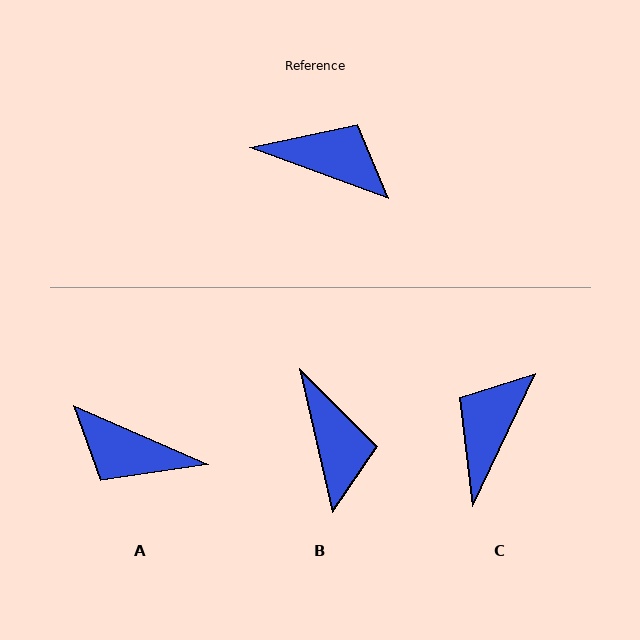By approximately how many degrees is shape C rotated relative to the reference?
Approximately 85 degrees counter-clockwise.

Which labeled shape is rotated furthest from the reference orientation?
A, about 176 degrees away.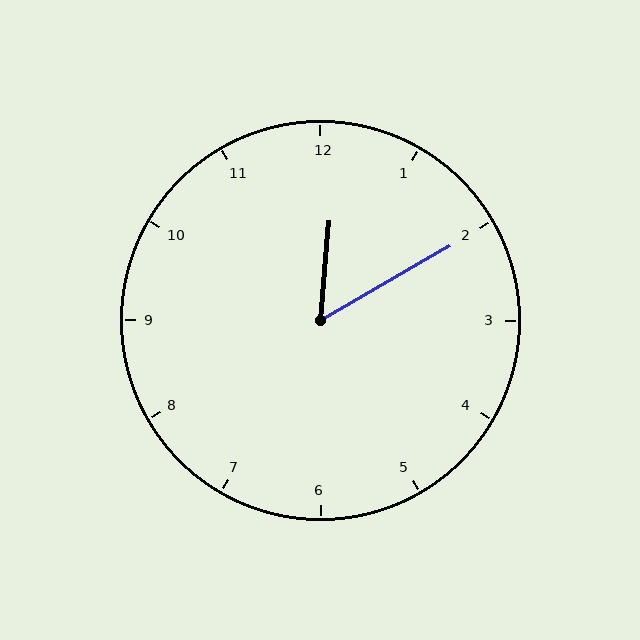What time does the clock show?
12:10.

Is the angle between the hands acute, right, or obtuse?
It is acute.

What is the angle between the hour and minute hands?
Approximately 55 degrees.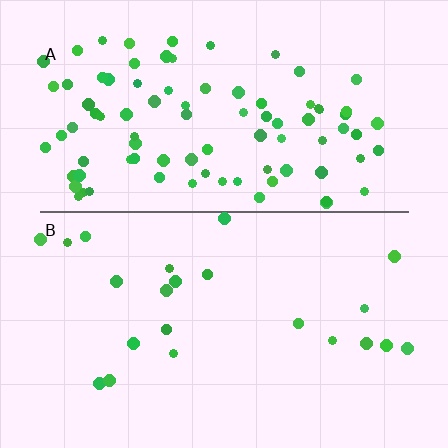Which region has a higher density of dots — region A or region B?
A (the top).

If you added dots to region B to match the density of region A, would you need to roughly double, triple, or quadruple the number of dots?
Approximately quadruple.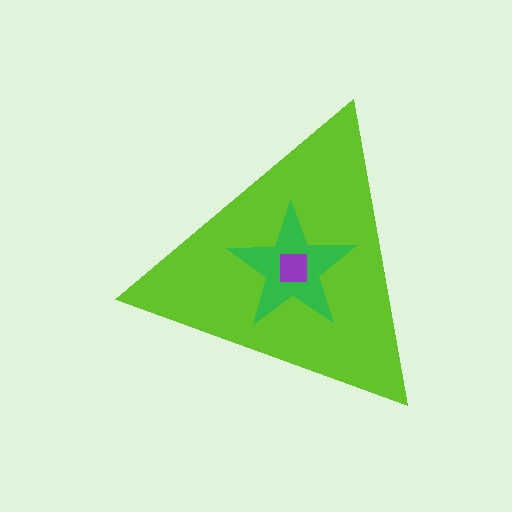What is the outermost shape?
The lime triangle.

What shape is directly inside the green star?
The purple square.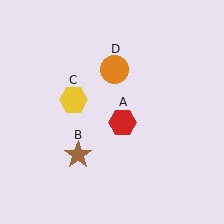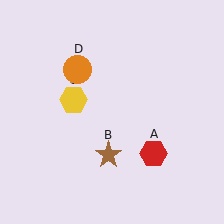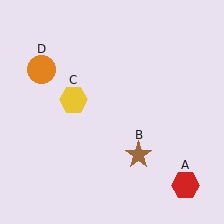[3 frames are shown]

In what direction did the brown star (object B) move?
The brown star (object B) moved right.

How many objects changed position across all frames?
3 objects changed position: red hexagon (object A), brown star (object B), orange circle (object D).